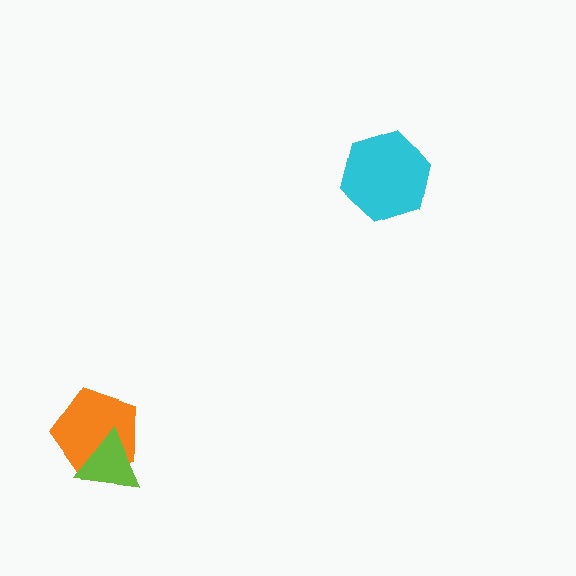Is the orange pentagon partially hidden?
Yes, it is partially covered by another shape.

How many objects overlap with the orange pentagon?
1 object overlaps with the orange pentagon.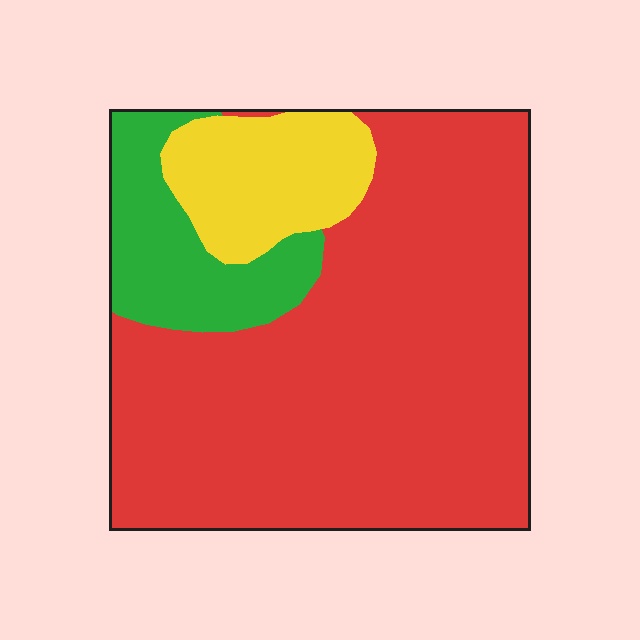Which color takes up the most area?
Red, at roughly 70%.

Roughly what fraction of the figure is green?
Green covers around 15% of the figure.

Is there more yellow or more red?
Red.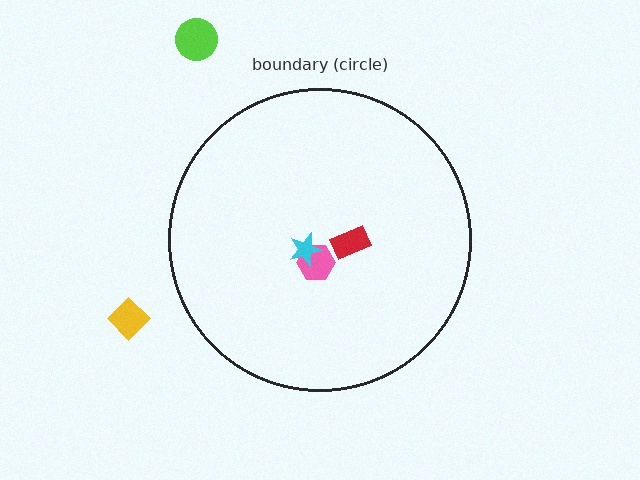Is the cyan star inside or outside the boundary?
Inside.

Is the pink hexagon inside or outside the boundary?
Inside.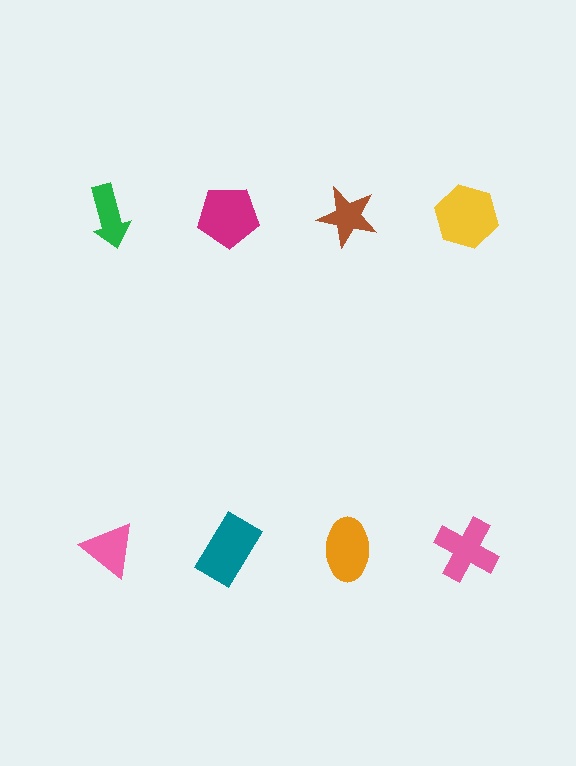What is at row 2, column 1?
A pink triangle.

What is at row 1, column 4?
A yellow hexagon.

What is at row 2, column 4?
A pink cross.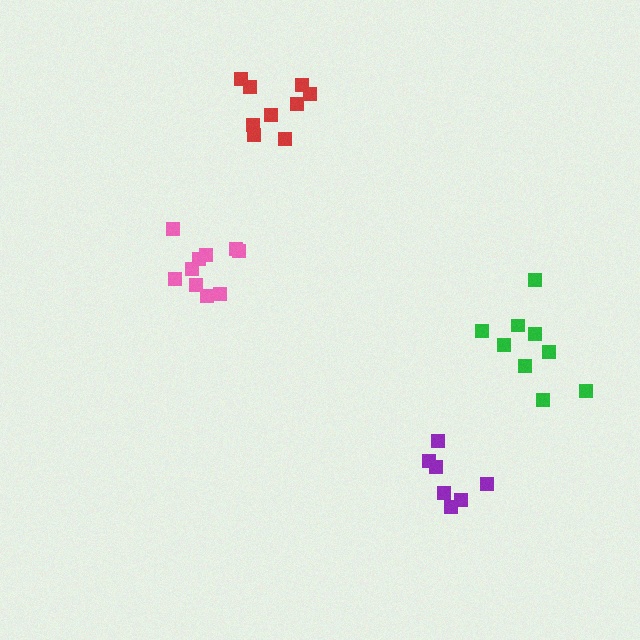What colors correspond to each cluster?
The clusters are colored: green, purple, red, pink.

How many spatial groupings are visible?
There are 4 spatial groupings.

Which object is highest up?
The red cluster is topmost.